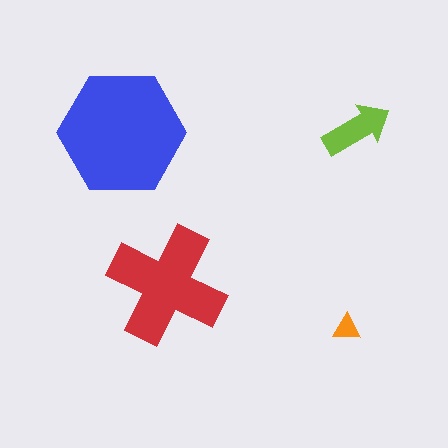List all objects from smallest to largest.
The orange triangle, the lime arrow, the red cross, the blue hexagon.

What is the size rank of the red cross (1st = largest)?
2nd.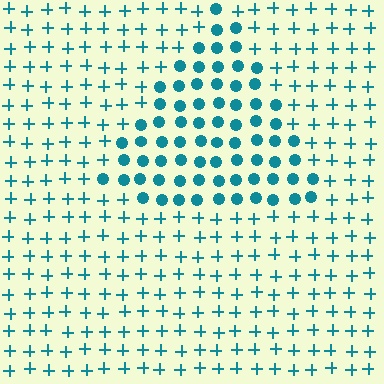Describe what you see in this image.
The image is filled with small teal elements arranged in a uniform grid. A triangle-shaped region contains circles, while the surrounding area contains plus signs. The boundary is defined purely by the change in element shape.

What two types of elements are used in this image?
The image uses circles inside the triangle region and plus signs outside it.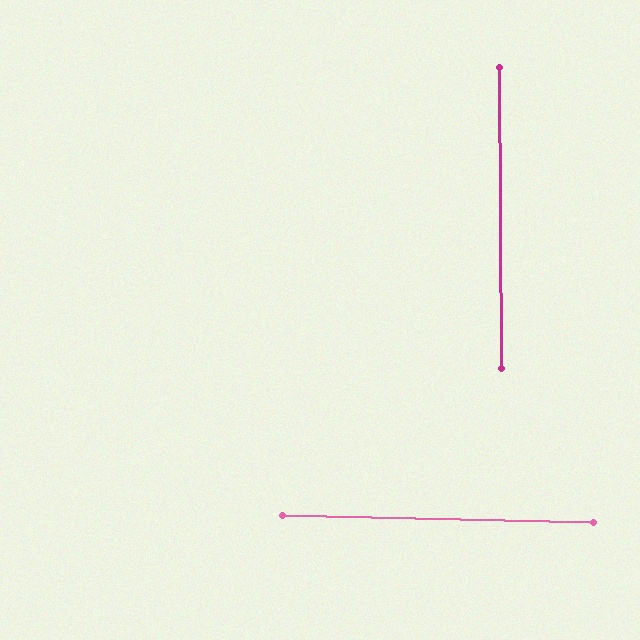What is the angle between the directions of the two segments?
Approximately 88 degrees.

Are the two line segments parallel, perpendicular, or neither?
Perpendicular — they meet at approximately 88°.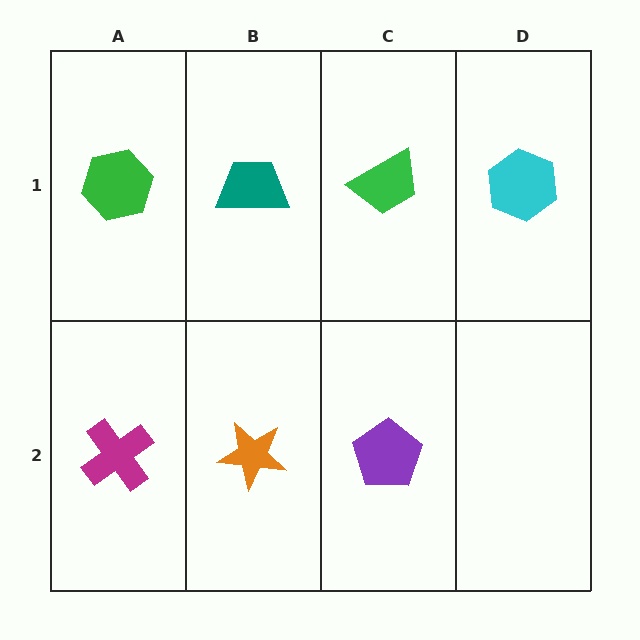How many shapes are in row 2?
3 shapes.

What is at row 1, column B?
A teal trapezoid.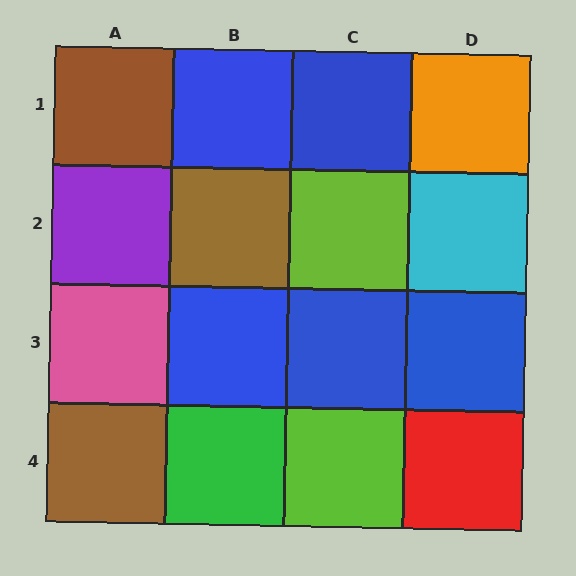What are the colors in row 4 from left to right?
Brown, green, lime, red.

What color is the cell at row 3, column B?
Blue.